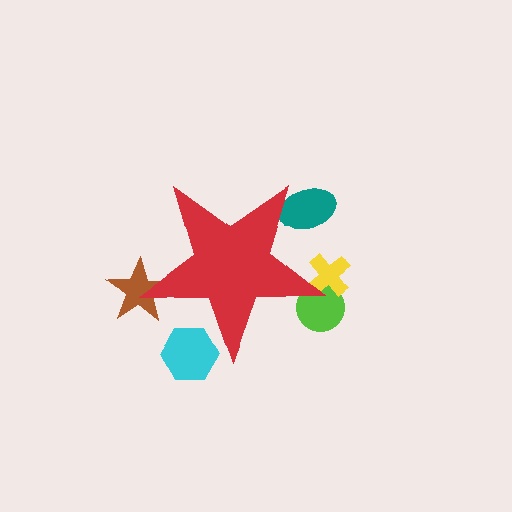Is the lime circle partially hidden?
Yes, the lime circle is partially hidden behind the red star.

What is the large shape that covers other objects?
A red star.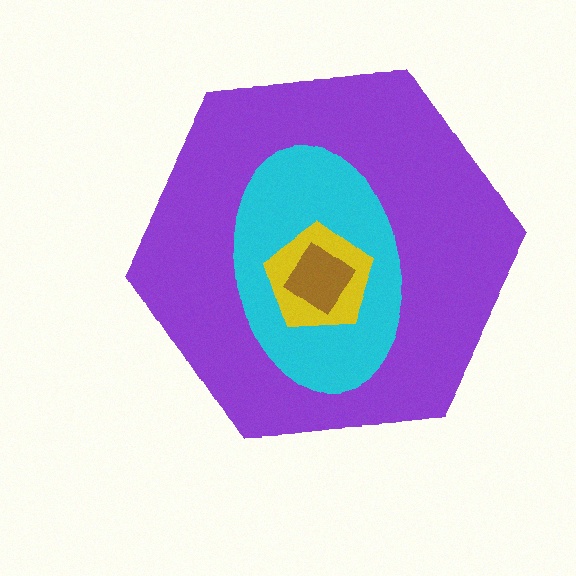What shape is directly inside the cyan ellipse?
The yellow pentagon.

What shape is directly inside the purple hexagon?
The cyan ellipse.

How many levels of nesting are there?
4.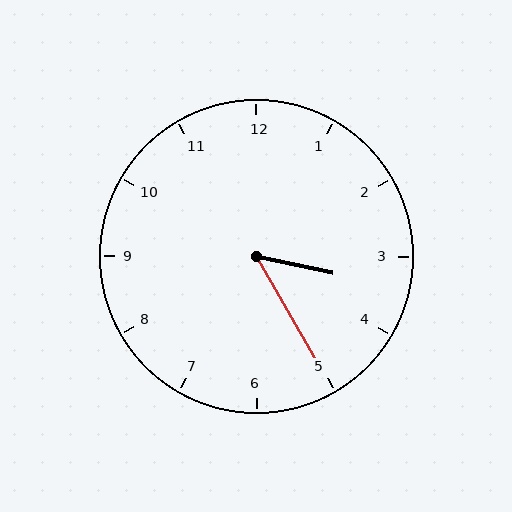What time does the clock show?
3:25.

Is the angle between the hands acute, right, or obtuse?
It is acute.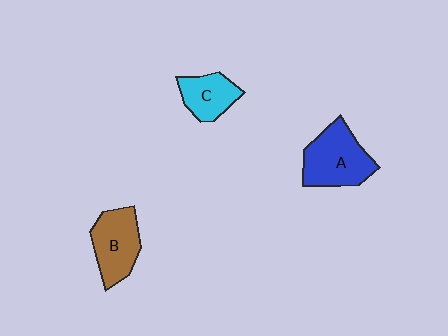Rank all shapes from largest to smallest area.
From largest to smallest: A (blue), B (brown), C (cyan).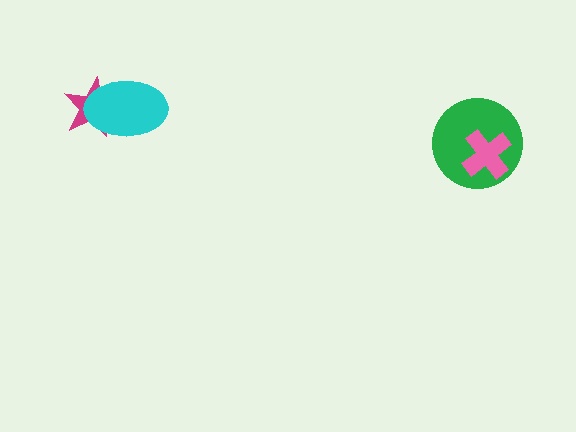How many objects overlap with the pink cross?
1 object overlaps with the pink cross.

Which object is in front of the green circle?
The pink cross is in front of the green circle.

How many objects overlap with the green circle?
1 object overlaps with the green circle.